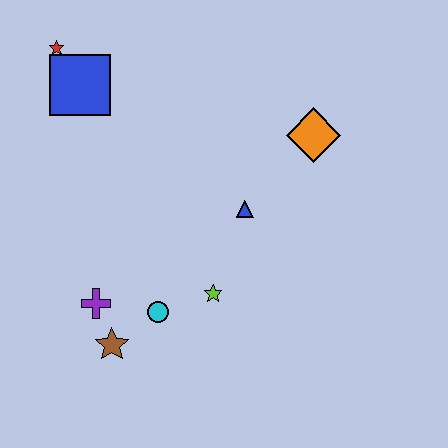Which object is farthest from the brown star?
The red star is farthest from the brown star.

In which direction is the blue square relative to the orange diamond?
The blue square is to the left of the orange diamond.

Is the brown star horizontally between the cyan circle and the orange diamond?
No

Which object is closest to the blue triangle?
The lime star is closest to the blue triangle.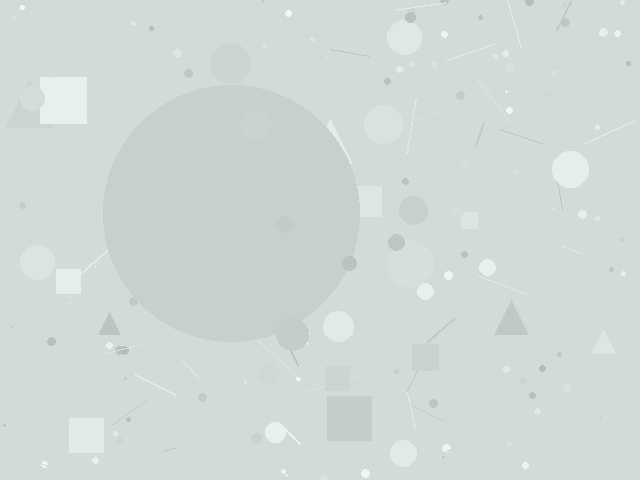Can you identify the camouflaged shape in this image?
The camouflaged shape is a circle.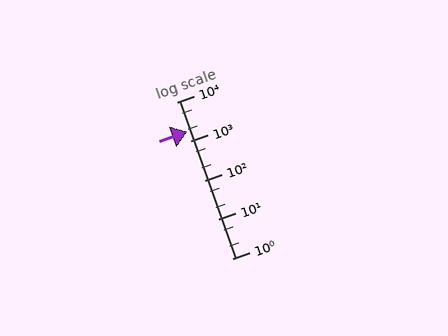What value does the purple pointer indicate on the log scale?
The pointer indicates approximately 1700.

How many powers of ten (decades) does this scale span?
The scale spans 4 decades, from 1 to 10000.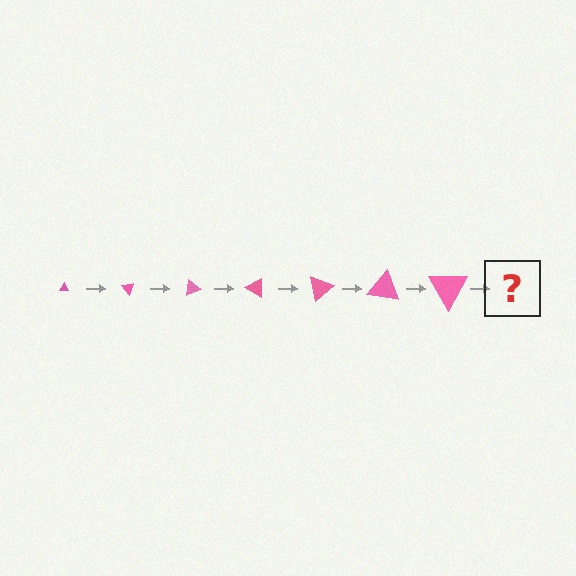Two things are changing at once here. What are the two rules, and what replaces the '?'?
The two rules are that the triangle grows larger each step and it rotates 50 degrees each step. The '?' should be a triangle, larger than the previous one and rotated 350 degrees from the start.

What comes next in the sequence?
The next element should be a triangle, larger than the previous one and rotated 350 degrees from the start.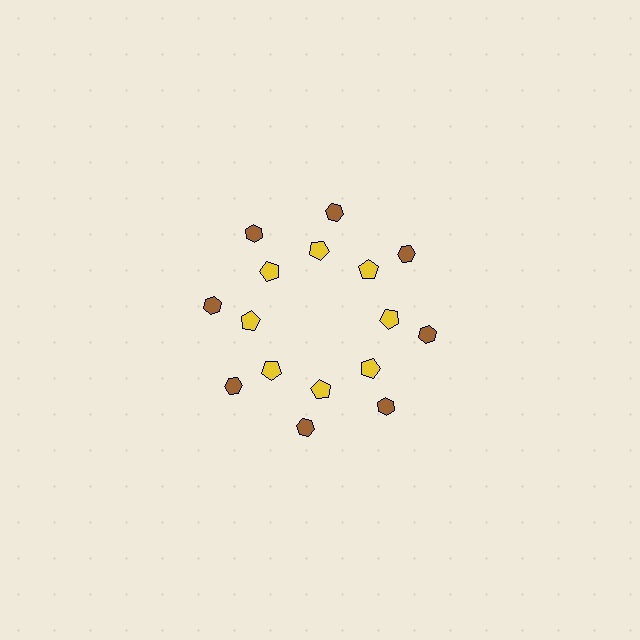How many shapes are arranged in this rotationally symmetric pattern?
There are 16 shapes, arranged in 8 groups of 2.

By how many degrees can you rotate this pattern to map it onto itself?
The pattern maps onto itself every 45 degrees of rotation.